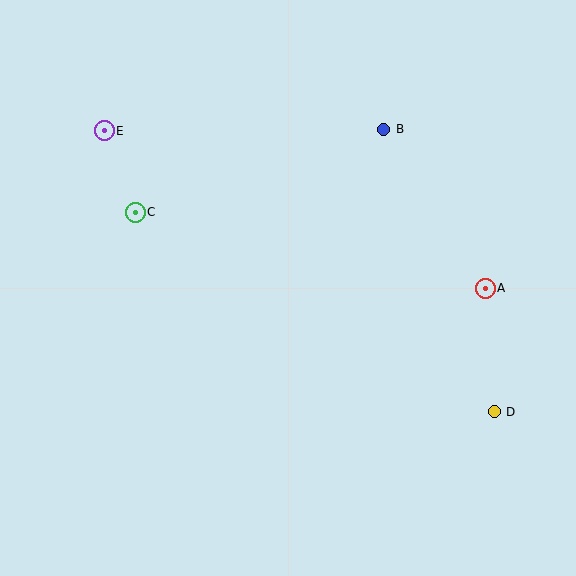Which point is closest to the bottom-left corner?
Point C is closest to the bottom-left corner.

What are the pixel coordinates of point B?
Point B is at (384, 129).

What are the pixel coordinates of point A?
Point A is at (485, 288).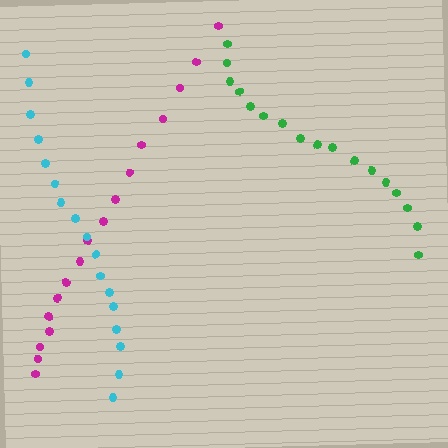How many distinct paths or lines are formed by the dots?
There are 3 distinct paths.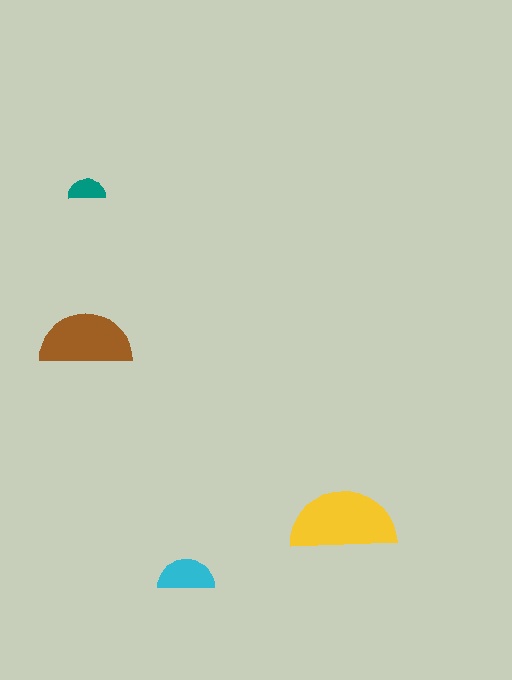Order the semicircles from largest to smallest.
the yellow one, the brown one, the cyan one, the teal one.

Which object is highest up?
The teal semicircle is topmost.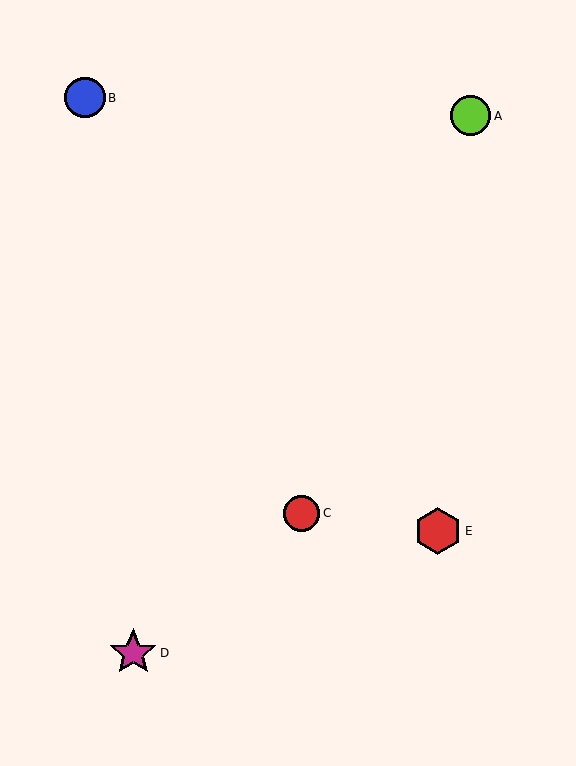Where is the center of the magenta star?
The center of the magenta star is at (133, 653).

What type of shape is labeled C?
Shape C is a red circle.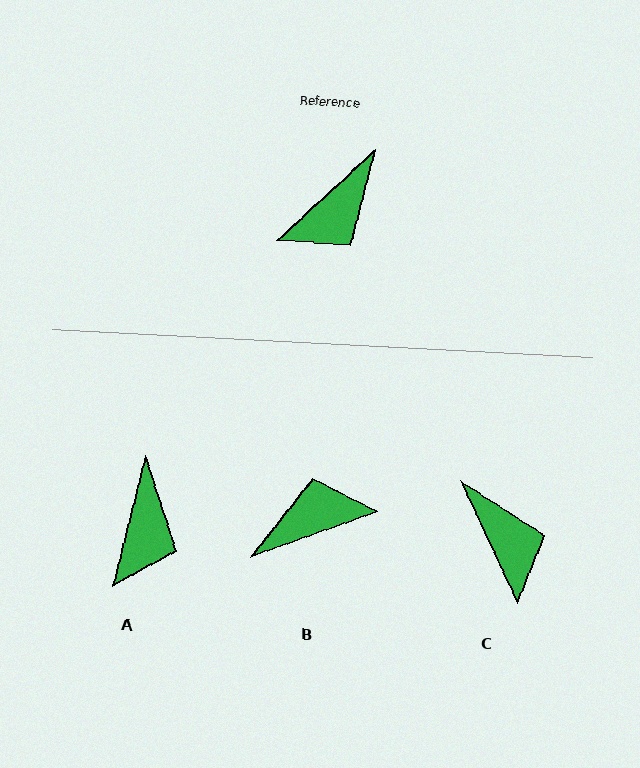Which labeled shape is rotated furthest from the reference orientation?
B, about 157 degrees away.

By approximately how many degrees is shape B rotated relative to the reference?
Approximately 157 degrees counter-clockwise.